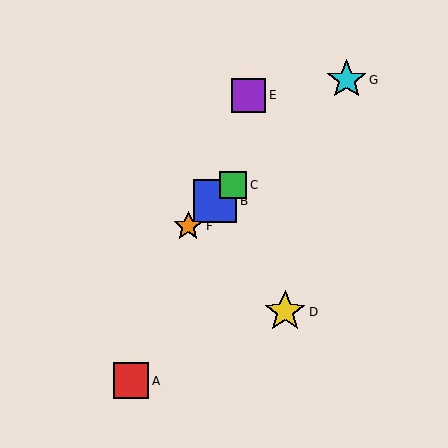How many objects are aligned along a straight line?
4 objects (B, C, F, G) are aligned along a straight line.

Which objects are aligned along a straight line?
Objects B, C, F, G are aligned along a straight line.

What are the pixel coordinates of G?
Object G is at (347, 80).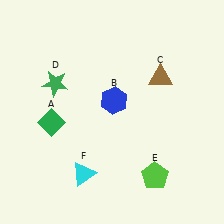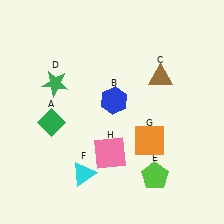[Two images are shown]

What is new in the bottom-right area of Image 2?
An orange square (G) was added in the bottom-right area of Image 2.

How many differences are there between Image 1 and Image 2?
There are 2 differences between the two images.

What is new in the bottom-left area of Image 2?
A pink square (H) was added in the bottom-left area of Image 2.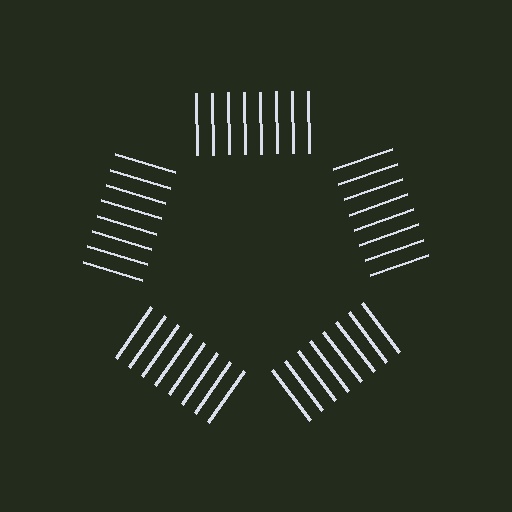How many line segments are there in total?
40 — 8 along each of the 5 edges.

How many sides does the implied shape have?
5 sides — the line-ends trace a pentagon.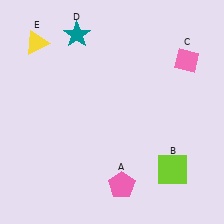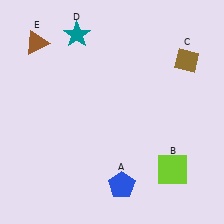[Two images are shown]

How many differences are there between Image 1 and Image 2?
There are 3 differences between the two images.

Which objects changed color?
A changed from pink to blue. C changed from pink to brown. E changed from yellow to brown.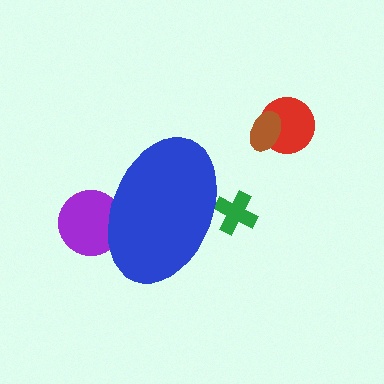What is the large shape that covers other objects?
A blue ellipse.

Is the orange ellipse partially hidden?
Yes, the orange ellipse is partially hidden behind the blue ellipse.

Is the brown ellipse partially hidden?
No, the brown ellipse is fully visible.